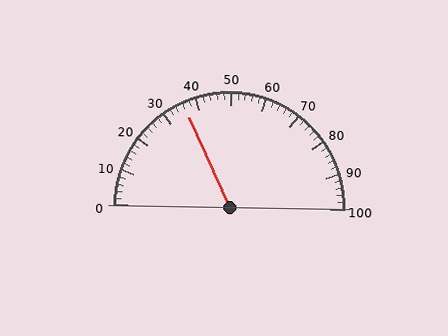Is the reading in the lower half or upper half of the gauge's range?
The reading is in the lower half of the range (0 to 100).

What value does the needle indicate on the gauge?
The needle indicates approximately 36.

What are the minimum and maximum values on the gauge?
The gauge ranges from 0 to 100.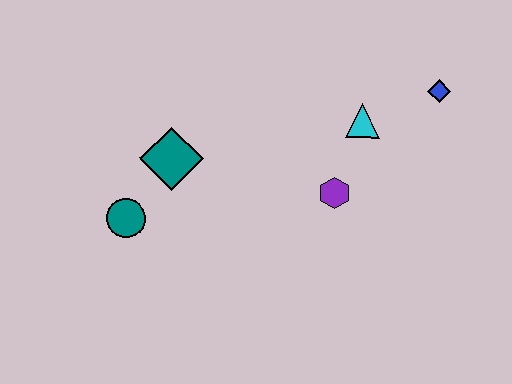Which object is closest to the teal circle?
The teal diamond is closest to the teal circle.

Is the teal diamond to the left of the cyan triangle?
Yes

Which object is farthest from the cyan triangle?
The teal circle is farthest from the cyan triangle.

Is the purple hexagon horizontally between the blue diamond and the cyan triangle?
No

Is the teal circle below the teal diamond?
Yes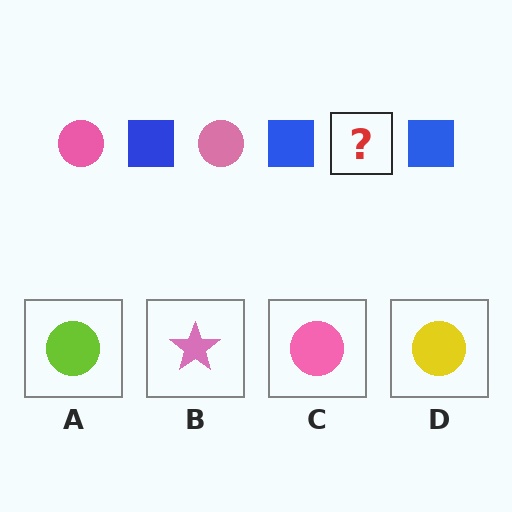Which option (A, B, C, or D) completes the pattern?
C.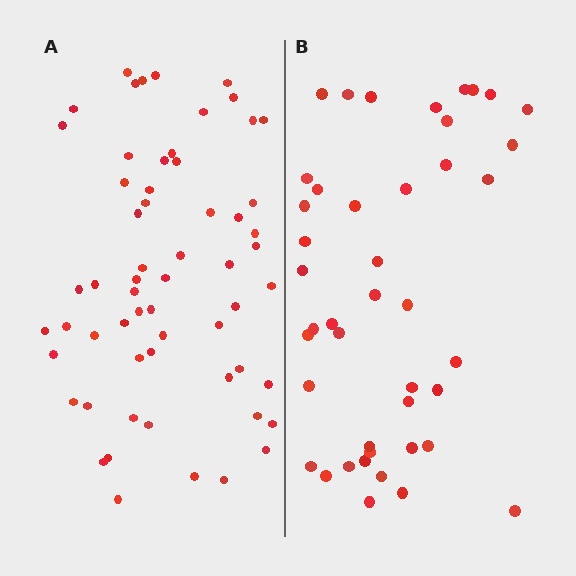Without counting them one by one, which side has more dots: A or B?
Region A (the left region) has more dots.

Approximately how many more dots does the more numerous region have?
Region A has approximately 15 more dots than region B.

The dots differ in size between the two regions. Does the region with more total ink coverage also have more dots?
No. Region B has more total ink coverage because its dots are larger, but region A actually contains more individual dots. Total area can be misleading — the number of items is what matters here.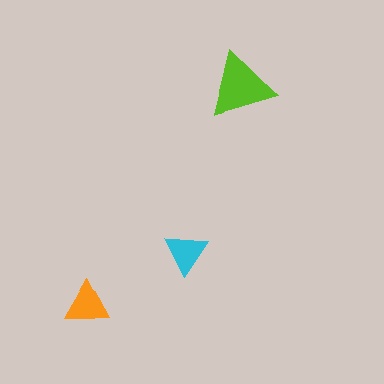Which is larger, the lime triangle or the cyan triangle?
The lime one.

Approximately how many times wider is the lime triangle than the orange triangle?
About 1.5 times wider.